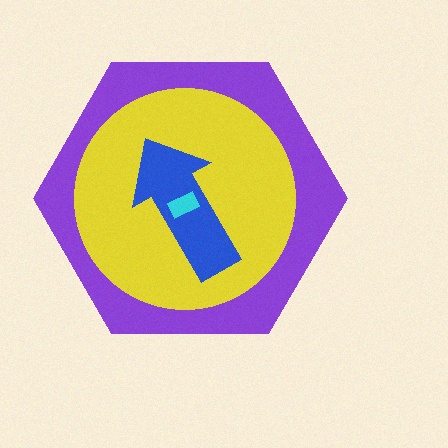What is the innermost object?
The cyan rectangle.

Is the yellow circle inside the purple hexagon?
Yes.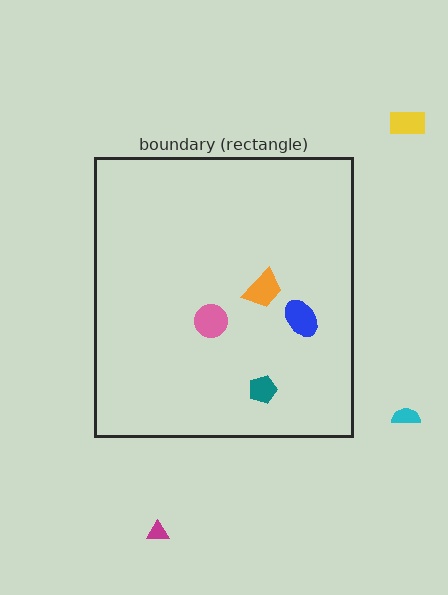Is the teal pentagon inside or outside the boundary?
Inside.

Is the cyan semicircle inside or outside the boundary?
Outside.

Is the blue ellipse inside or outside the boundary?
Inside.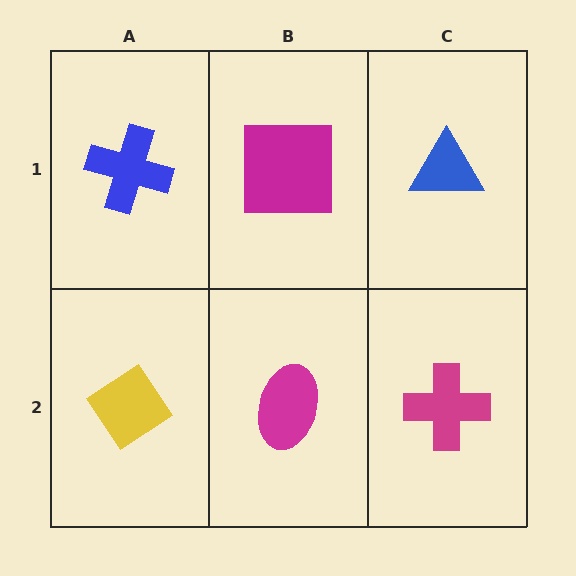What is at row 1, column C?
A blue triangle.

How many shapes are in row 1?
3 shapes.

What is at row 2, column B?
A magenta ellipse.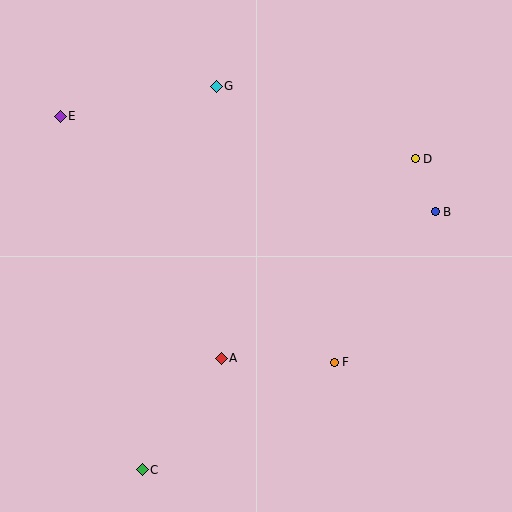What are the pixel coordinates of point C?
Point C is at (142, 470).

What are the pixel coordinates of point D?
Point D is at (415, 159).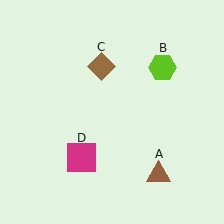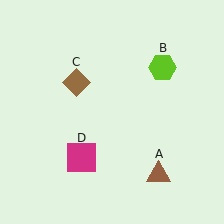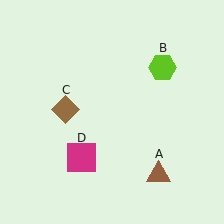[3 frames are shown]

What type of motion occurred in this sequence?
The brown diamond (object C) rotated counterclockwise around the center of the scene.